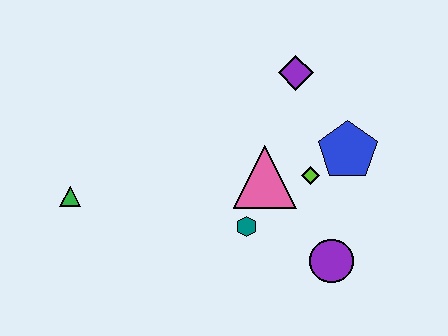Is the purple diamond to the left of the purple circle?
Yes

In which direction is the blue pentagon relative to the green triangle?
The blue pentagon is to the right of the green triangle.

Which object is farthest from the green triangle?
The blue pentagon is farthest from the green triangle.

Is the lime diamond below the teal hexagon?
No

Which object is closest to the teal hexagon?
The pink triangle is closest to the teal hexagon.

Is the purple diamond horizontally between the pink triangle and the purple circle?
Yes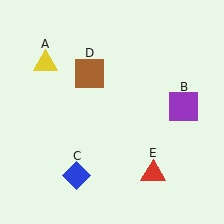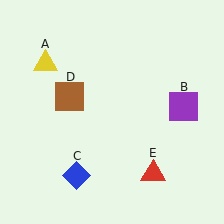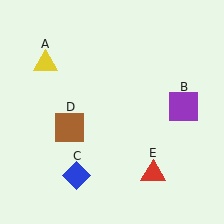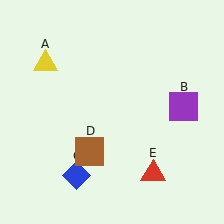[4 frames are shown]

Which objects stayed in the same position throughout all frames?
Yellow triangle (object A) and purple square (object B) and blue diamond (object C) and red triangle (object E) remained stationary.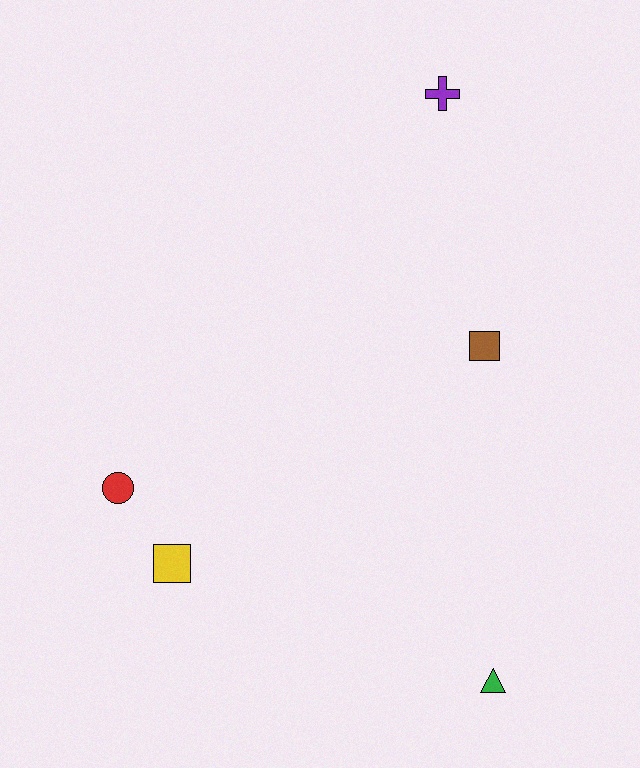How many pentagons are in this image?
There are no pentagons.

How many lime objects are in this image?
There are no lime objects.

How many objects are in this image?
There are 5 objects.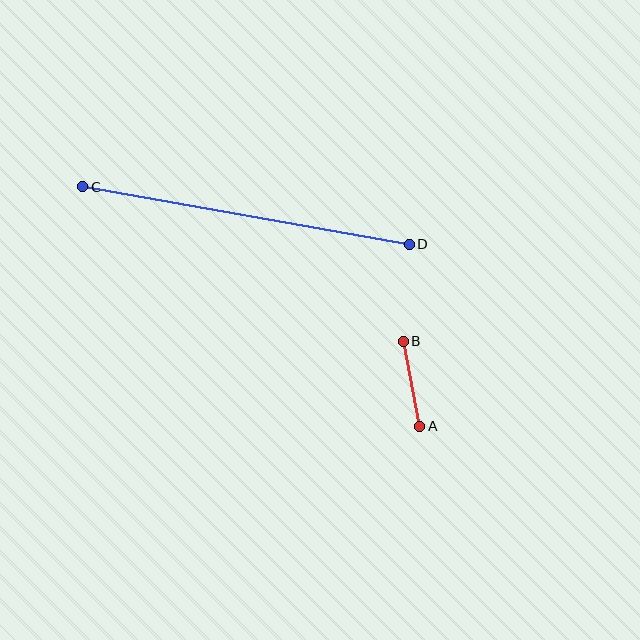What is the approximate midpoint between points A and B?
The midpoint is at approximately (411, 384) pixels.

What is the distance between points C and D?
The distance is approximately 331 pixels.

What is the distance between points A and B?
The distance is approximately 87 pixels.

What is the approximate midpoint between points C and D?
The midpoint is at approximately (246, 215) pixels.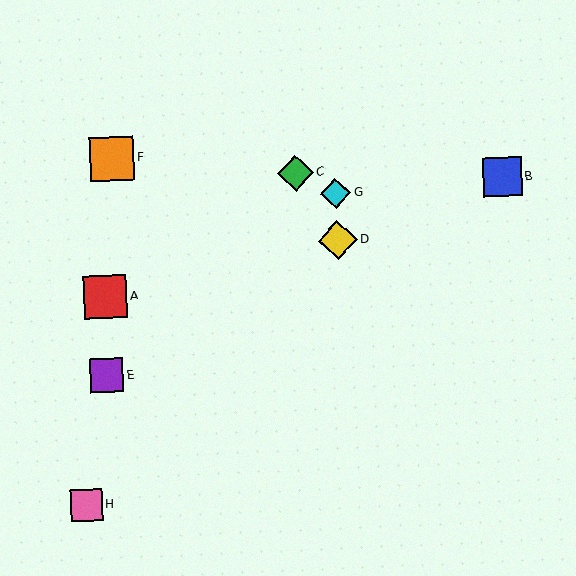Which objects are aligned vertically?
Objects D, G are aligned vertically.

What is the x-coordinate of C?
Object C is at x≈296.